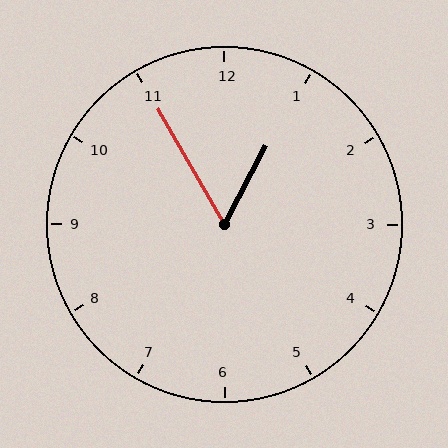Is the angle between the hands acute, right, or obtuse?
It is acute.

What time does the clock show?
12:55.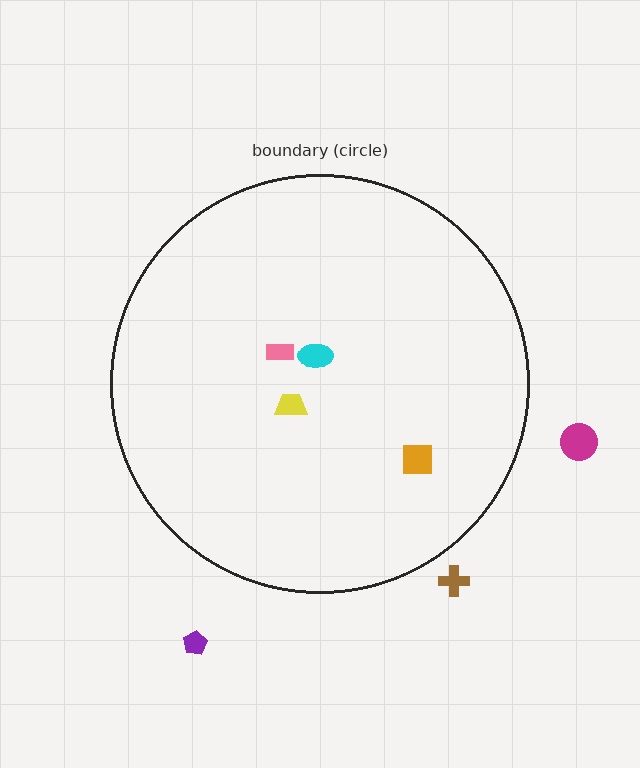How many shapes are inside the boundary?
4 inside, 3 outside.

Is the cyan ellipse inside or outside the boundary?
Inside.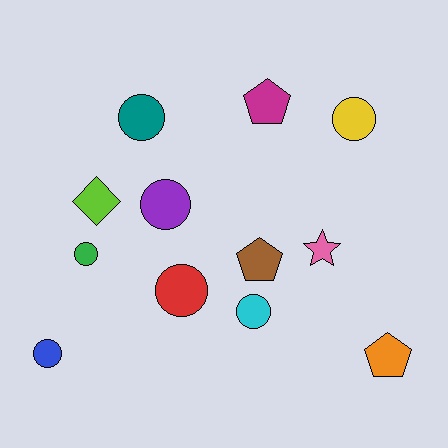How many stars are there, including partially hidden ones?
There is 1 star.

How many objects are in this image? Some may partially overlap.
There are 12 objects.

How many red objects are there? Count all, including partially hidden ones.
There is 1 red object.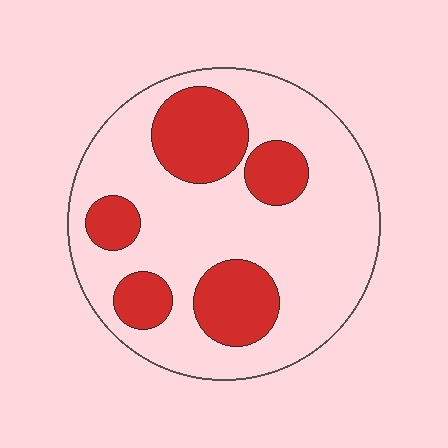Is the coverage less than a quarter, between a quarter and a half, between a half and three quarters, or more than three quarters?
Between a quarter and a half.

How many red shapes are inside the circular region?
5.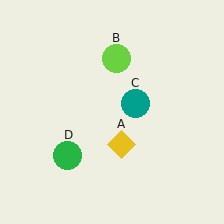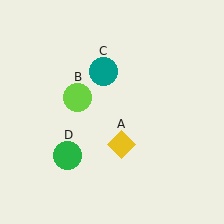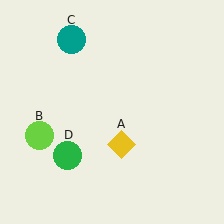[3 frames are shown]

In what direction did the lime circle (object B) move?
The lime circle (object B) moved down and to the left.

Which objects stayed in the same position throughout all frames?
Yellow diamond (object A) and green circle (object D) remained stationary.